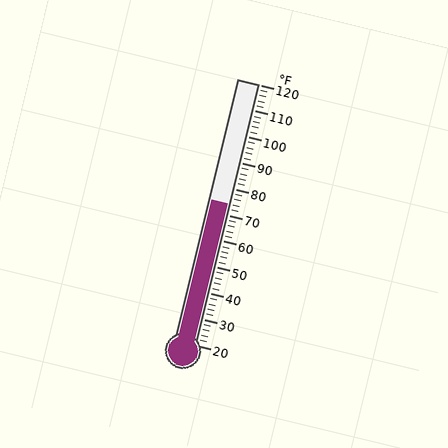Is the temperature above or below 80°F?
The temperature is below 80°F.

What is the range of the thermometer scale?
The thermometer scale ranges from 20°F to 120°F.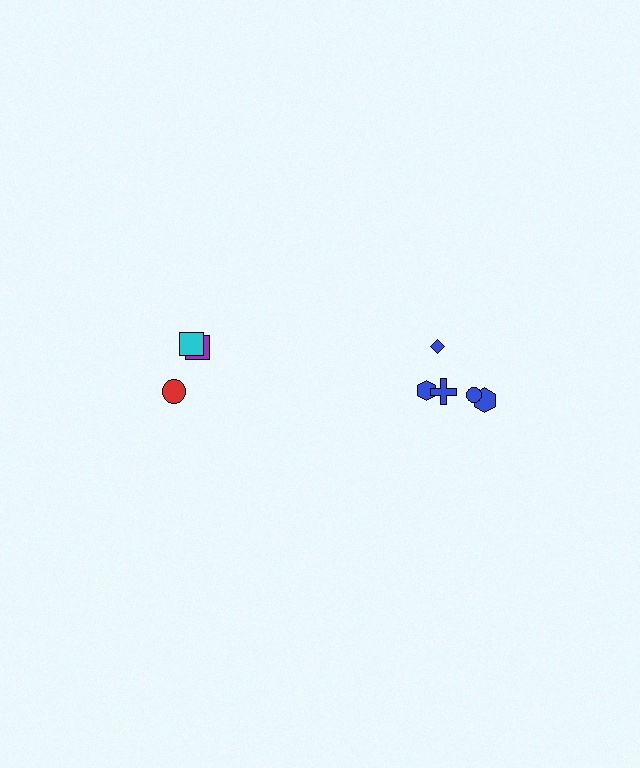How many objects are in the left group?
There are 3 objects.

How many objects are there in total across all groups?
There are 8 objects.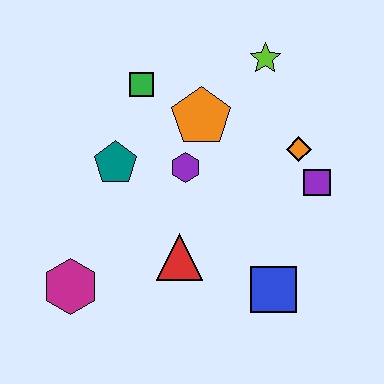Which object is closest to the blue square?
The red triangle is closest to the blue square.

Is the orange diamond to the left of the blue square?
No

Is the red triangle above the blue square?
Yes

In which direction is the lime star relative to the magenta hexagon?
The lime star is above the magenta hexagon.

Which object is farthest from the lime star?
The magenta hexagon is farthest from the lime star.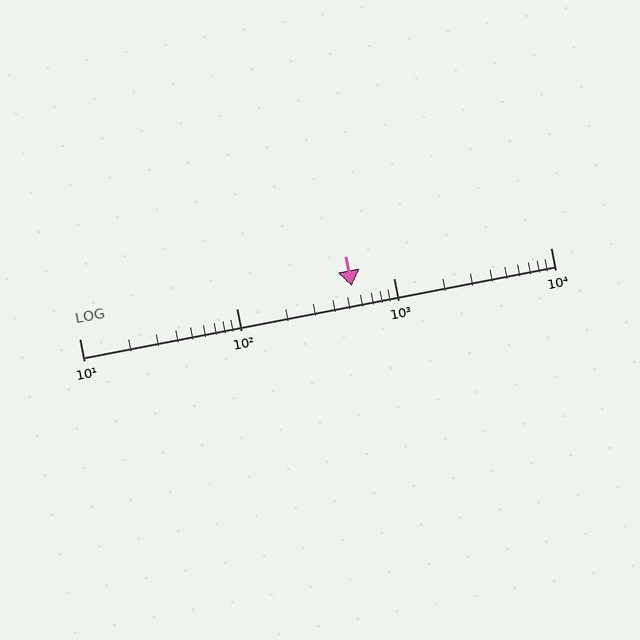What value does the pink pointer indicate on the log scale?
The pointer indicates approximately 540.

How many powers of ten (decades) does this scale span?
The scale spans 3 decades, from 10 to 10000.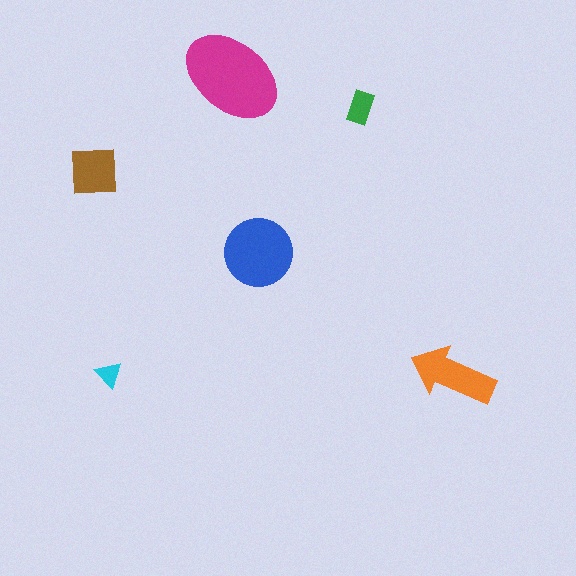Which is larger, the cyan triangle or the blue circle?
The blue circle.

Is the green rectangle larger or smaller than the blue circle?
Smaller.